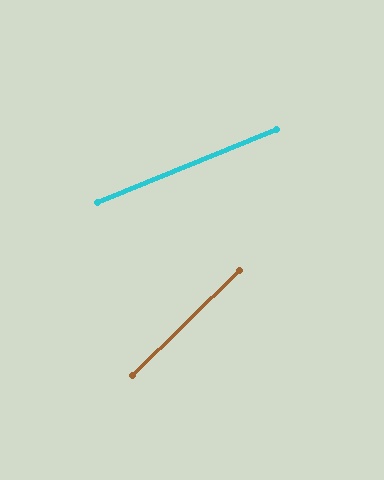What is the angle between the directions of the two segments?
Approximately 22 degrees.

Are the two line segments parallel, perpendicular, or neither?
Neither parallel nor perpendicular — they differ by about 22°.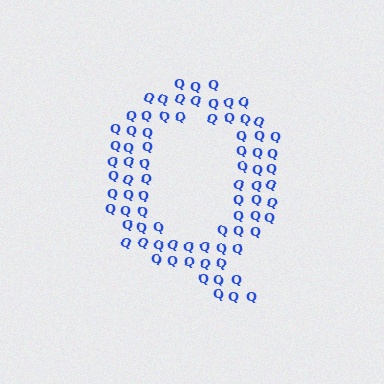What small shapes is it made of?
It is made of small letter Q's.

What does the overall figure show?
The overall figure shows the letter Q.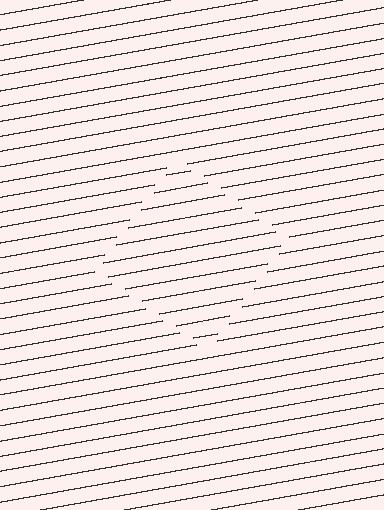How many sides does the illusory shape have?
4 sides — the line-ends trace a square.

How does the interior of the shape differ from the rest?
The interior of the shape contains the same grating, shifted by half a period — the contour is defined by the phase discontinuity where line-ends from the inner and outer gratings abut.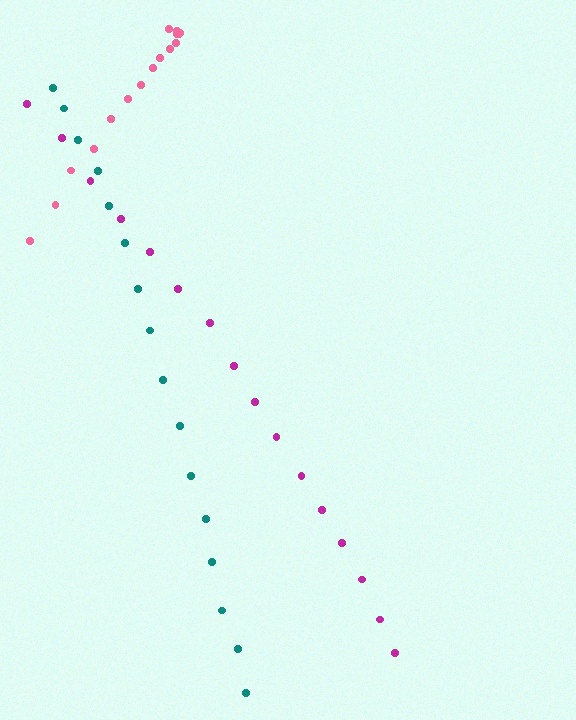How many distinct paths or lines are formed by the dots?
There are 3 distinct paths.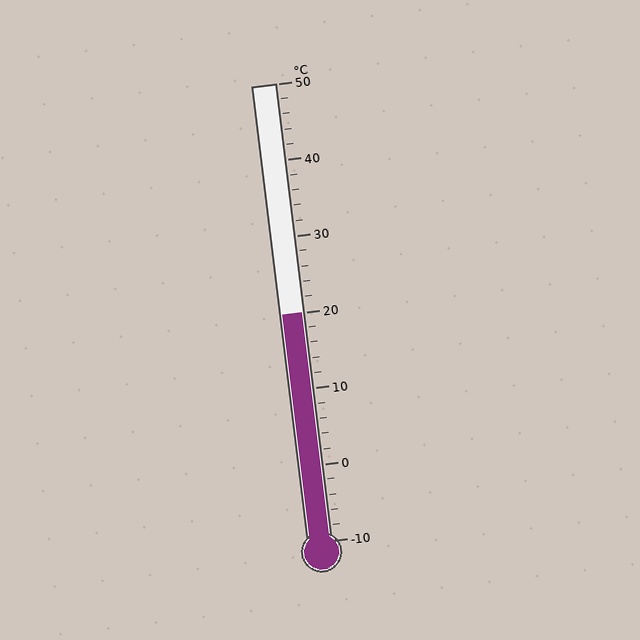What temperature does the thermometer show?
The thermometer shows approximately 20°C.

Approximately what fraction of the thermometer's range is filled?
The thermometer is filled to approximately 50% of its range.